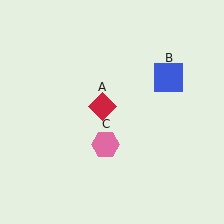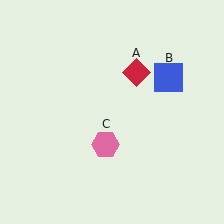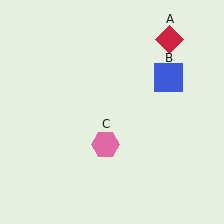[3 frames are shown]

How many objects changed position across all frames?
1 object changed position: red diamond (object A).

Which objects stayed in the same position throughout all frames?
Blue square (object B) and pink hexagon (object C) remained stationary.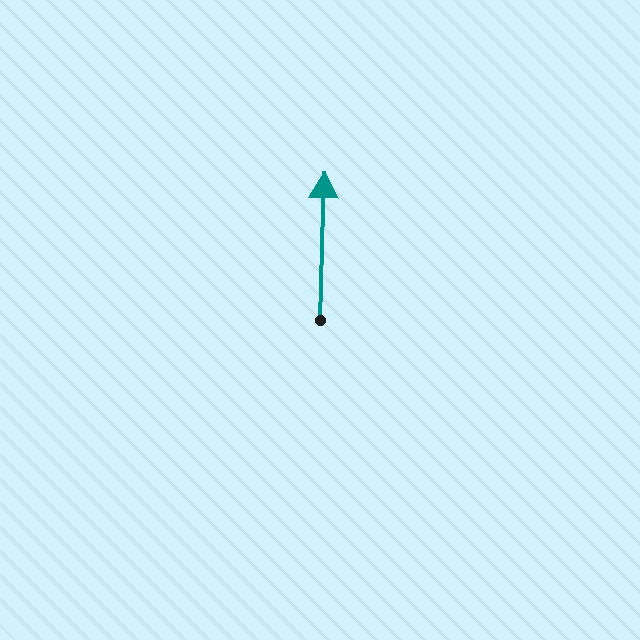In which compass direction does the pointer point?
North.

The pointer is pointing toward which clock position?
Roughly 12 o'clock.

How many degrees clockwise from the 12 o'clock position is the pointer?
Approximately 2 degrees.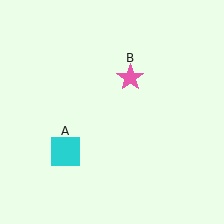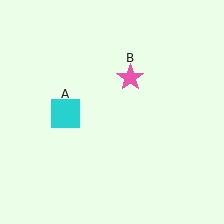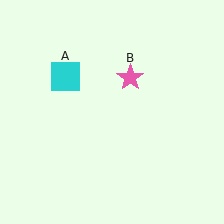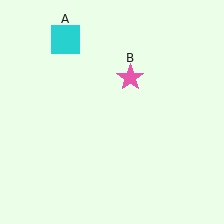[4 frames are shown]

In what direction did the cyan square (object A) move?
The cyan square (object A) moved up.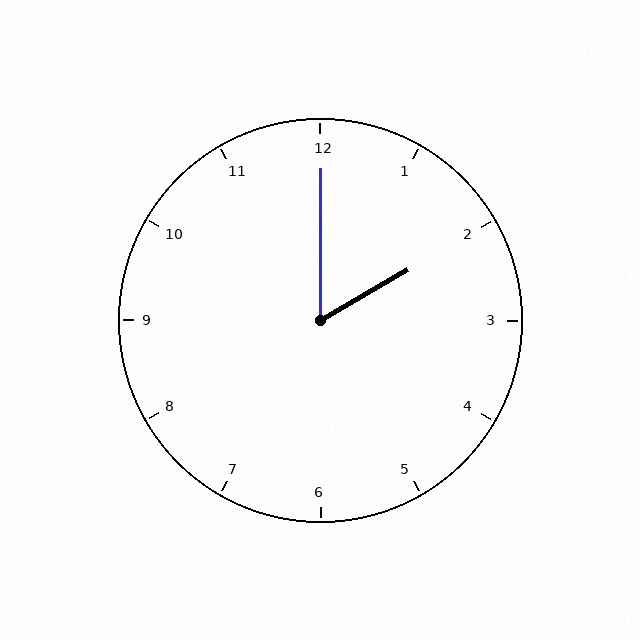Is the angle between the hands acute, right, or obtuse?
It is acute.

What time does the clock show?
2:00.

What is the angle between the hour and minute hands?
Approximately 60 degrees.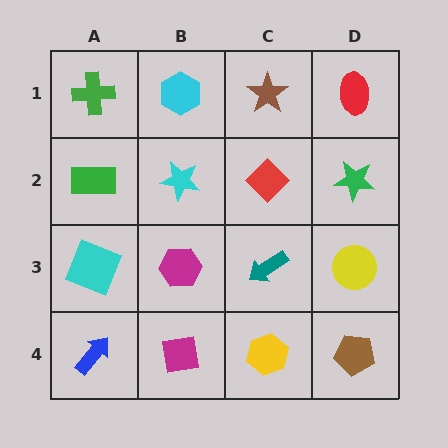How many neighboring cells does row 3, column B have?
4.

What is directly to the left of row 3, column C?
A magenta hexagon.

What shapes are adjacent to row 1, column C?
A red diamond (row 2, column C), a cyan hexagon (row 1, column B), a red ellipse (row 1, column D).